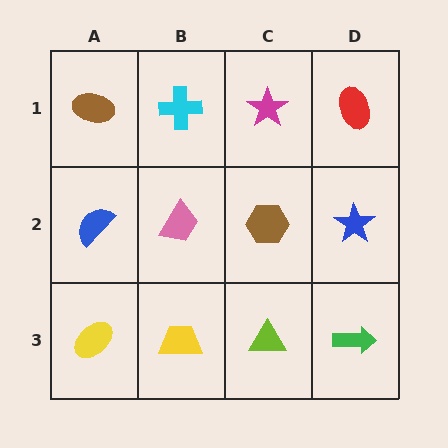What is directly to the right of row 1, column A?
A cyan cross.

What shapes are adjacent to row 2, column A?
A brown ellipse (row 1, column A), a yellow ellipse (row 3, column A), a pink trapezoid (row 2, column B).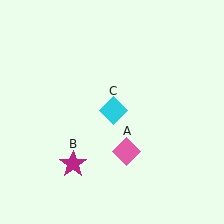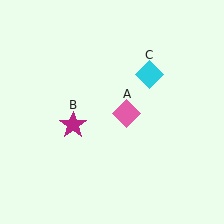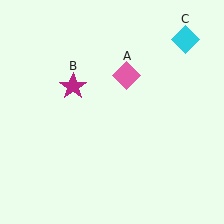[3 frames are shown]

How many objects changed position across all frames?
3 objects changed position: pink diamond (object A), magenta star (object B), cyan diamond (object C).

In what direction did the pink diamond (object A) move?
The pink diamond (object A) moved up.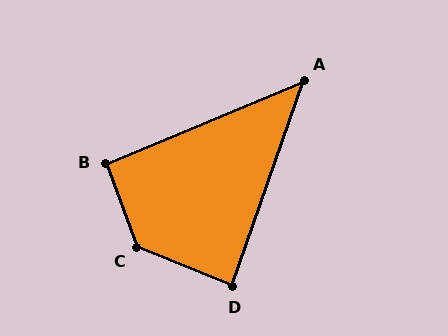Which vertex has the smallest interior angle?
A, at approximately 48 degrees.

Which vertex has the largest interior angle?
C, at approximately 132 degrees.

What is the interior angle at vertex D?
Approximately 87 degrees (approximately right).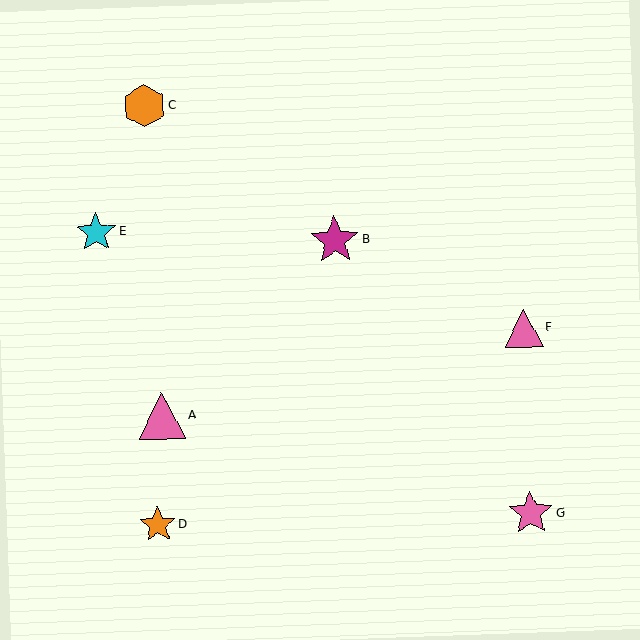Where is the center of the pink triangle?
The center of the pink triangle is at (524, 328).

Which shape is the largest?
The magenta star (labeled B) is the largest.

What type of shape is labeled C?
Shape C is an orange hexagon.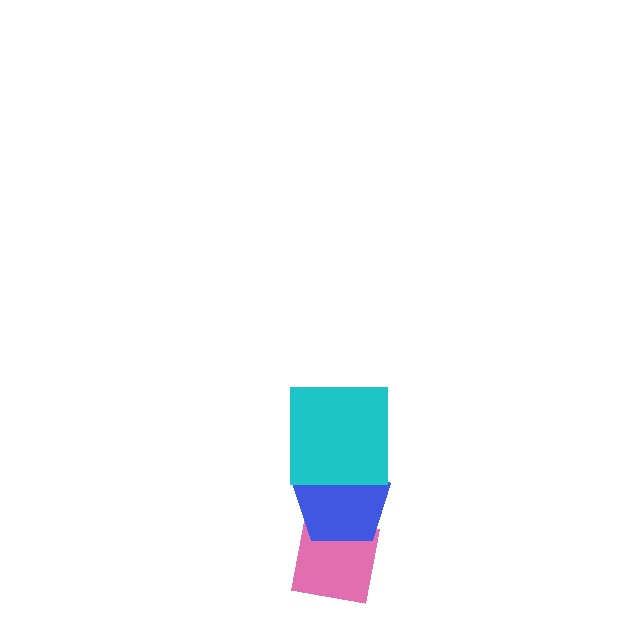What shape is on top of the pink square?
The blue pentagon is on top of the pink square.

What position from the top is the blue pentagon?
The blue pentagon is 2nd from the top.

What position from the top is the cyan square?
The cyan square is 1st from the top.